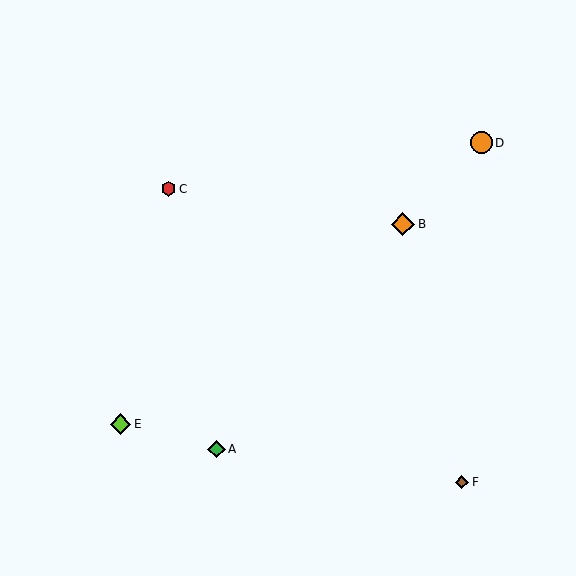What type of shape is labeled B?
Shape B is an orange diamond.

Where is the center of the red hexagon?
The center of the red hexagon is at (169, 189).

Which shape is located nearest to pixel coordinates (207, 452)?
The green diamond (labeled A) at (216, 449) is nearest to that location.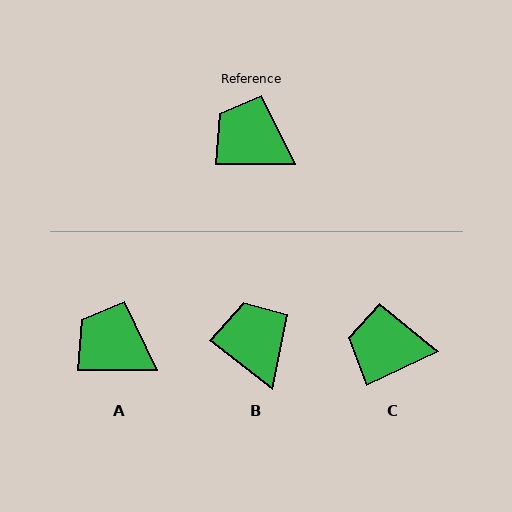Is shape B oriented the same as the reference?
No, it is off by about 37 degrees.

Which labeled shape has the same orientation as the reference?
A.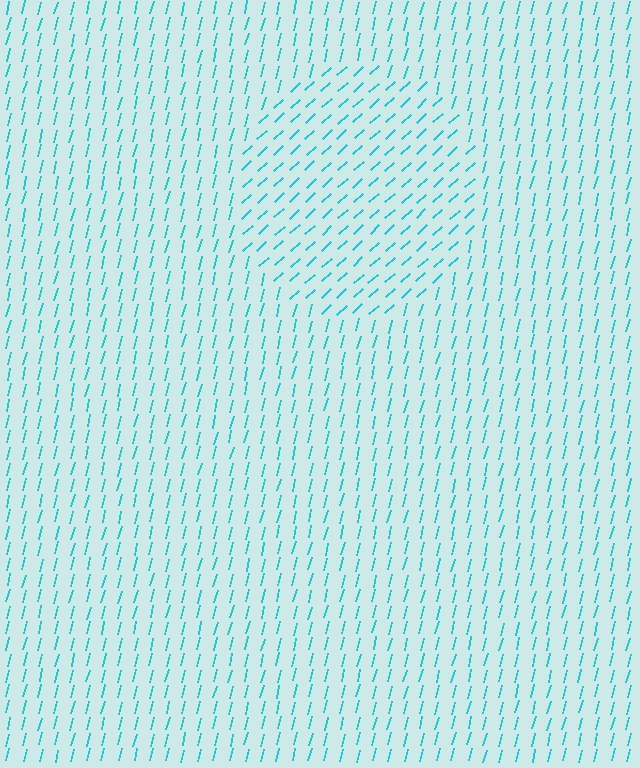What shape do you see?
I see a circle.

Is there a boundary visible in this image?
Yes, there is a texture boundary formed by a change in line orientation.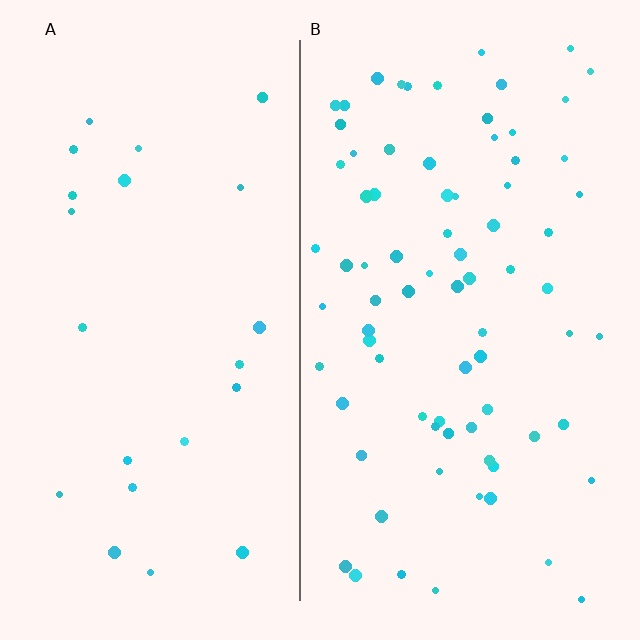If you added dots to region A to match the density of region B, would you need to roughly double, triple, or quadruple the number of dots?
Approximately triple.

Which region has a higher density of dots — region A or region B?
B (the right).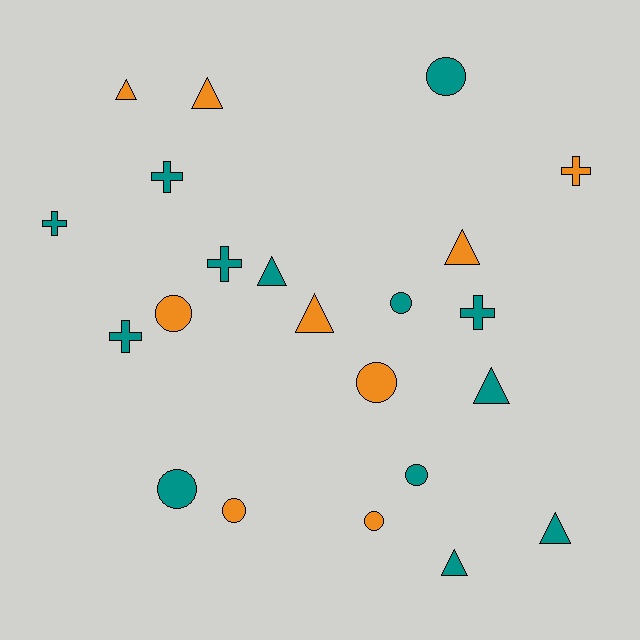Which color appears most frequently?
Teal, with 13 objects.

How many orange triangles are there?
There are 4 orange triangles.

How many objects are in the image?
There are 22 objects.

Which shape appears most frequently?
Triangle, with 8 objects.